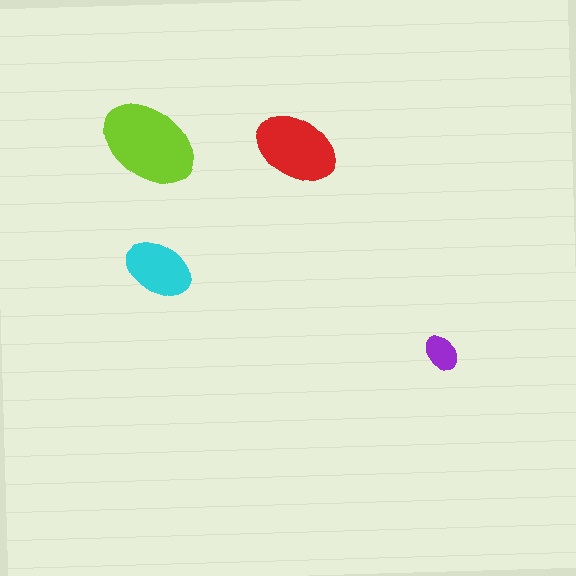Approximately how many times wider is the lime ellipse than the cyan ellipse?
About 1.5 times wider.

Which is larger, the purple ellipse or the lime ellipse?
The lime one.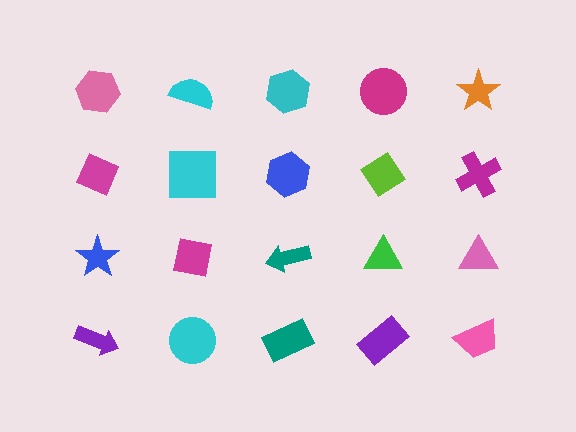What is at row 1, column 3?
A cyan hexagon.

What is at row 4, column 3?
A teal rectangle.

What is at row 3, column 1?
A blue star.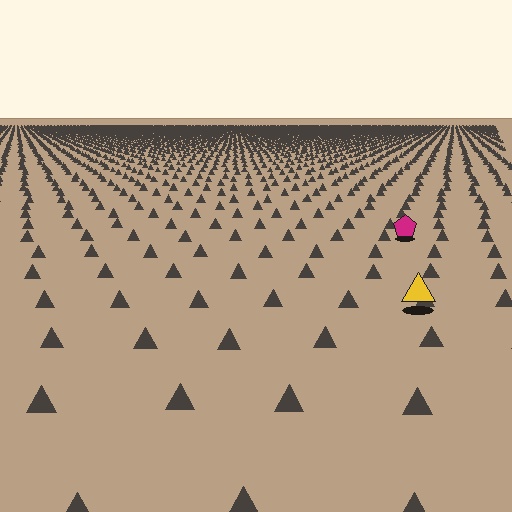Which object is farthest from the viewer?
The magenta pentagon is farthest from the viewer. It appears smaller and the ground texture around it is denser.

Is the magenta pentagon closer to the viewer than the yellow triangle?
No. The yellow triangle is closer — you can tell from the texture gradient: the ground texture is coarser near it.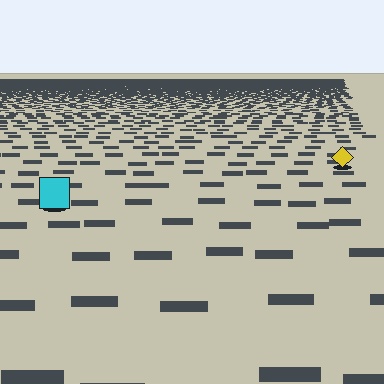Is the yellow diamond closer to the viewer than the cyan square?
No. The cyan square is closer — you can tell from the texture gradient: the ground texture is coarser near it.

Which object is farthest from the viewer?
The yellow diamond is farthest from the viewer. It appears smaller and the ground texture around it is denser.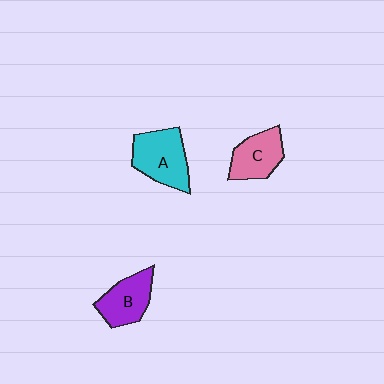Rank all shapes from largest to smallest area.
From largest to smallest: A (cyan), B (purple), C (pink).